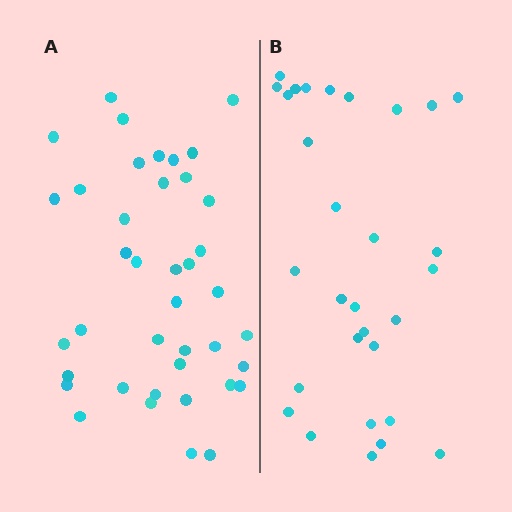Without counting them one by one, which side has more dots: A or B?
Region A (the left region) has more dots.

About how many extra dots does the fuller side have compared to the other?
Region A has roughly 10 or so more dots than region B.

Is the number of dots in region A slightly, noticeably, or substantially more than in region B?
Region A has noticeably more, but not dramatically so. The ratio is roughly 1.3 to 1.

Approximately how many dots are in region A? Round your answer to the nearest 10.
About 40 dots.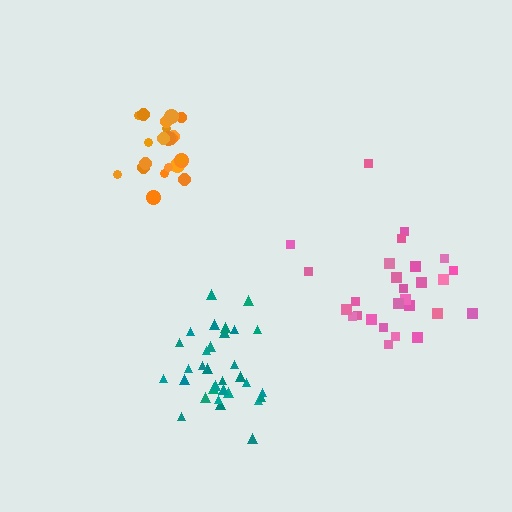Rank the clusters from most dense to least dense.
orange, teal, pink.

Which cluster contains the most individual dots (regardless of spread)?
Teal (32).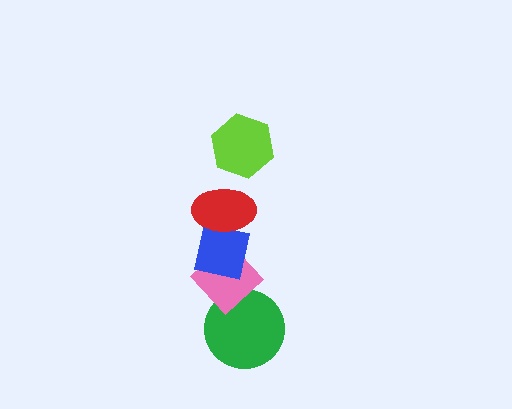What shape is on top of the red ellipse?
The lime hexagon is on top of the red ellipse.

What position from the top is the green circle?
The green circle is 5th from the top.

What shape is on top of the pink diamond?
The blue square is on top of the pink diamond.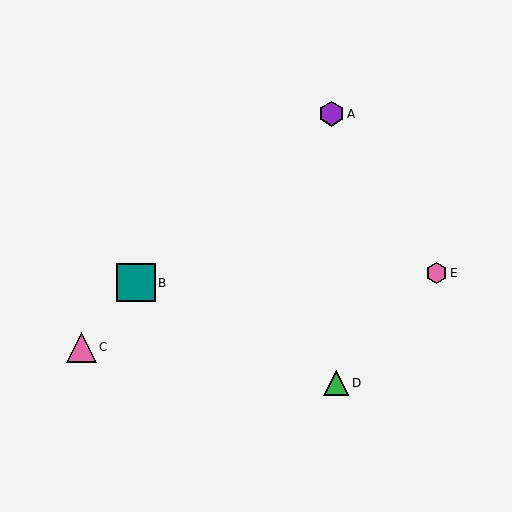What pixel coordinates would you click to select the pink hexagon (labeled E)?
Click at (436, 273) to select the pink hexagon E.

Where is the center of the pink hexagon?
The center of the pink hexagon is at (436, 273).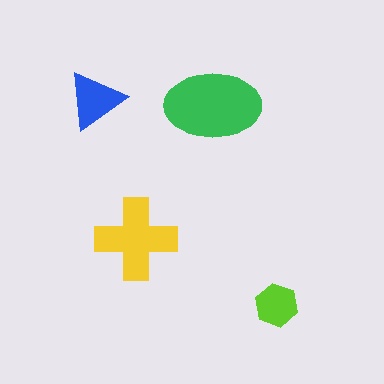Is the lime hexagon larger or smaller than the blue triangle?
Smaller.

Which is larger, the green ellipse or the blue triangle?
The green ellipse.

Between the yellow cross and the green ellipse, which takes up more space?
The green ellipse.